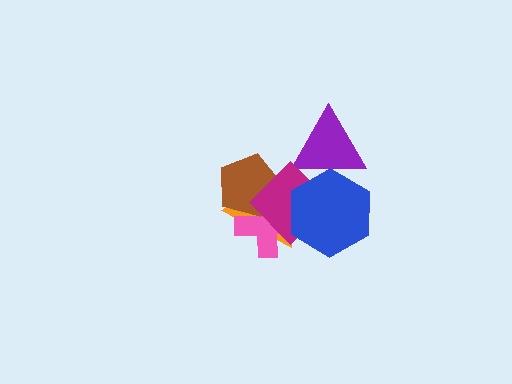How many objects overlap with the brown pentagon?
3 objects overlap with the brown pentagon.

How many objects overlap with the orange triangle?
4 objects overlap with the orange triangle.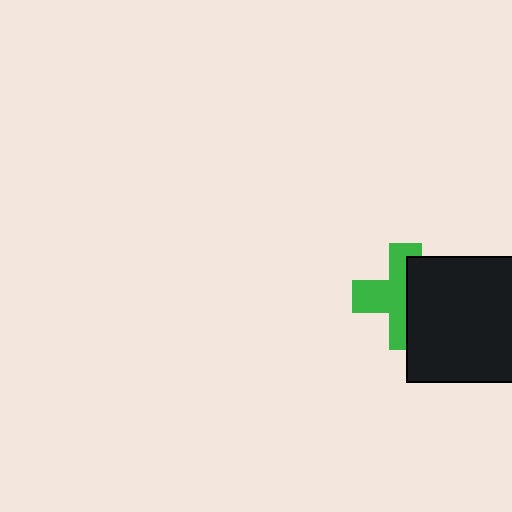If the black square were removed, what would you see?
You would see the complete green cross.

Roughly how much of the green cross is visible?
About half of it is visible (roughly 54%).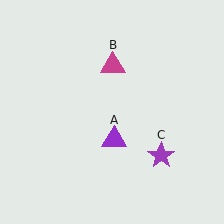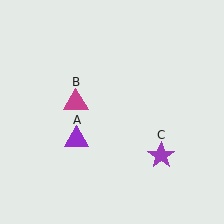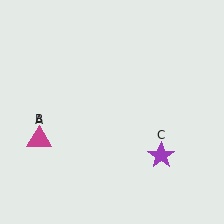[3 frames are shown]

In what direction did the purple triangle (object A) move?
The purple triangle (object A) moved left.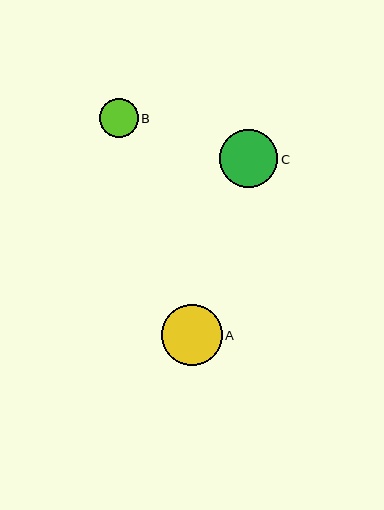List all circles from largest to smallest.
From largest to smallest: A, C, B.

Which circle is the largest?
Circle A is the largest with a size of approximately 61 pixels.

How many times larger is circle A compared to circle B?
Circle A is approximately 1.6 times the size of circle B.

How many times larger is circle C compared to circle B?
Circle C is approximately 1.5 times the size of circle B.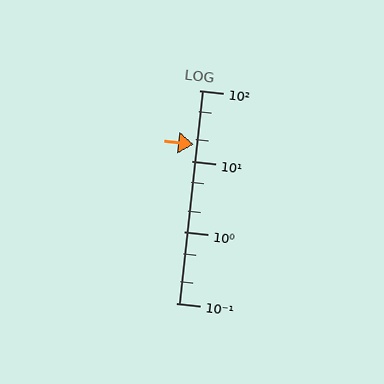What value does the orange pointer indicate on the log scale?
The pointer indicates approximately 17.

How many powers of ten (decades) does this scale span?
The scale spans 3 decades, from 0.1 to 100.